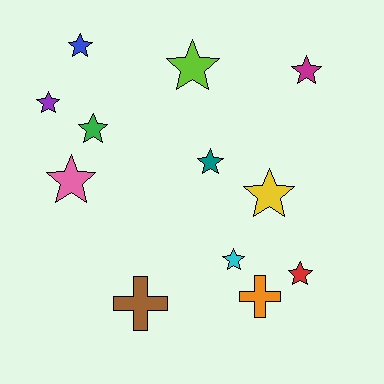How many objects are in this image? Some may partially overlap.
There are 12 objects.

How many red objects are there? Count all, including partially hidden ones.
There is 1 red object.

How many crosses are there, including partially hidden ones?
There are 2 crosses.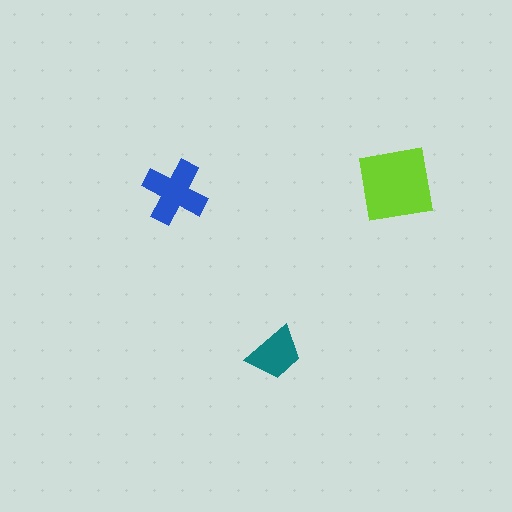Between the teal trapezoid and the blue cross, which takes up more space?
The blue cross.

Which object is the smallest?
The teal trapezoid.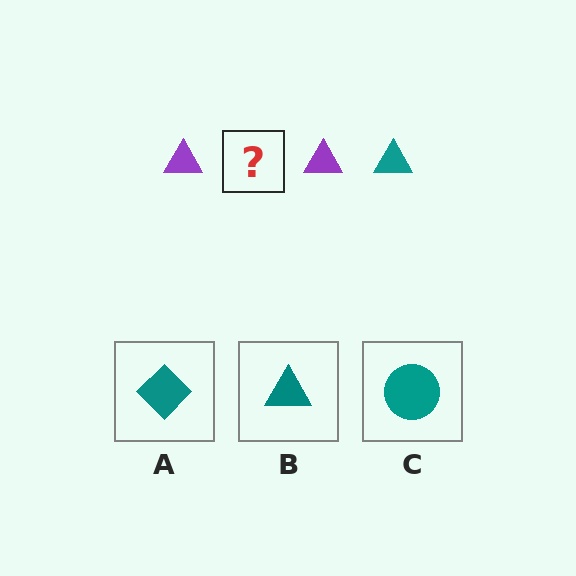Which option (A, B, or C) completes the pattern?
B.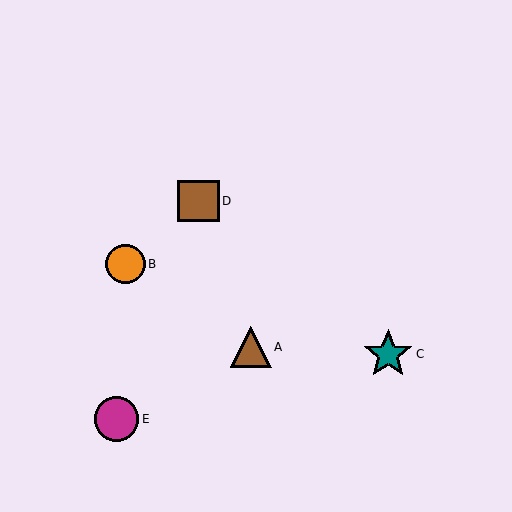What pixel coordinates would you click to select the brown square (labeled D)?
Click at (198, 201) to select the brown square D.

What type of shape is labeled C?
Shape C is a teal star.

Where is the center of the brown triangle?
The center of the brown triangle is at (251, 347).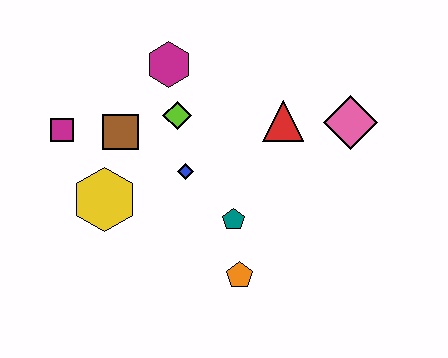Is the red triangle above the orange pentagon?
Yes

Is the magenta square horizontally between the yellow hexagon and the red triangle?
No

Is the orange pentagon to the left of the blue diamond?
No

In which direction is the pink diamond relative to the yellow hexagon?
The pink diamond is to the right of the yellow hexagon.